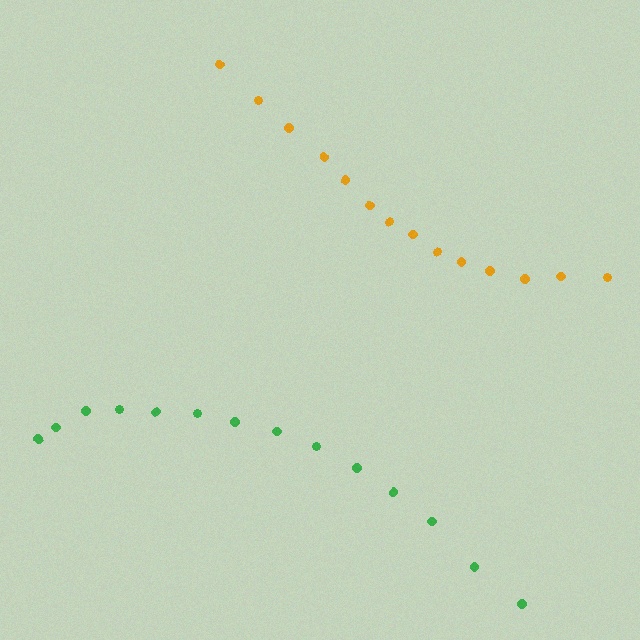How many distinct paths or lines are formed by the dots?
There are 2 distinct paths.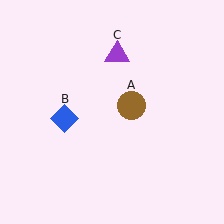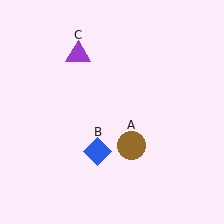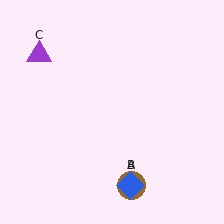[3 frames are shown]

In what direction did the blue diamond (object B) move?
The blue diamond (object B) moved down and to the right.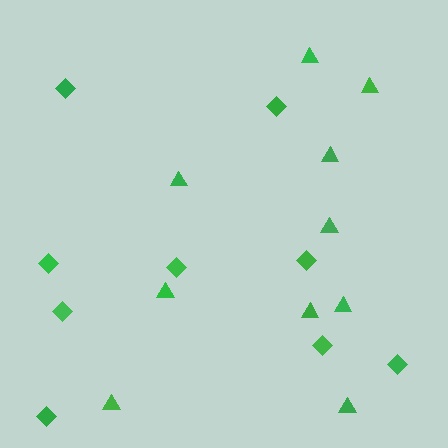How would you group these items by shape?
There are 2 groups: one group of triangles (10) and one group of diamonds (9).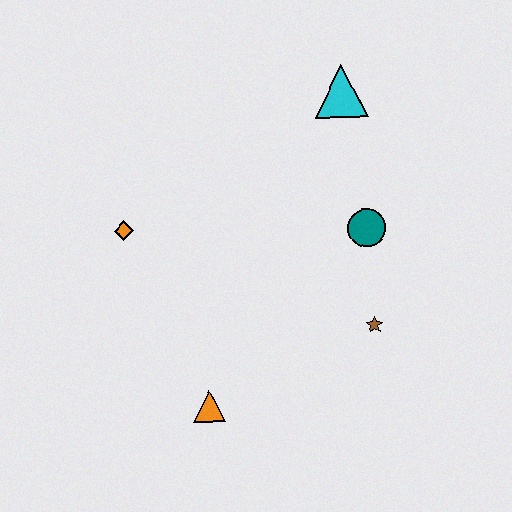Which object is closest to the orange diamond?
The orange triangle is closest to the orange diamond.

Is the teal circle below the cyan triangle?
Yes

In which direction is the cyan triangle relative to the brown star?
The cyan triangle is above the brown star.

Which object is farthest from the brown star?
The orange diamond is farthest from the brown star.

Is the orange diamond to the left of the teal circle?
Yes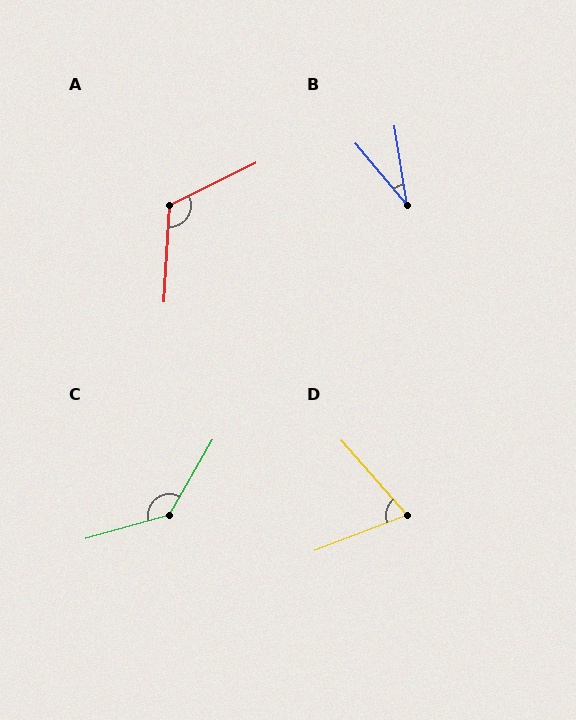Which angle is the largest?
C, at approximately 136 degrees.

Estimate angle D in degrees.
Approximately 70 degrees.